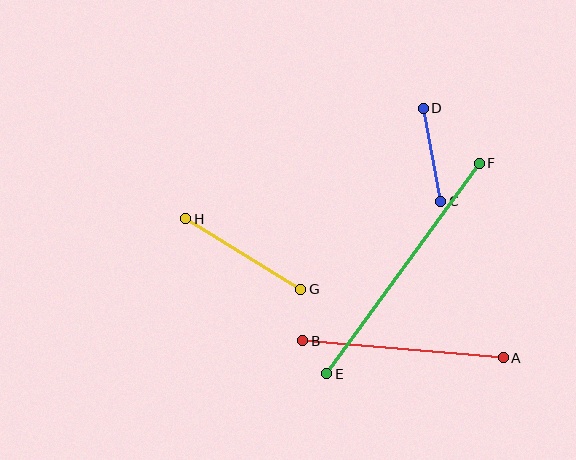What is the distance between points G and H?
The distance is approximately 135 pixels.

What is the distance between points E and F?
The distance is approximately 260 pixels.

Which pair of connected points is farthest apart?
Points E and F are farthest apart.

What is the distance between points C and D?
The distance is approximately 95 pixels.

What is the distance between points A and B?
The distance is approximately 201 pixels.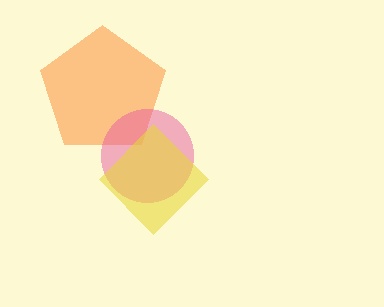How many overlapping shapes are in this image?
There are 3 overlapping shapes in the image.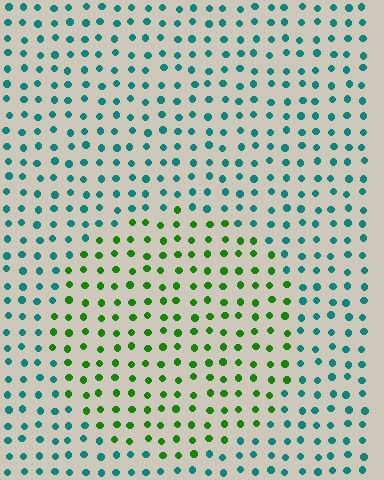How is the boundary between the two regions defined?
The boundary is defined purely by a slight shift in hue (about 59 degrees). Spacing, size, and orientation are identical on both sides.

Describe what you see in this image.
The image is filled with small teal elements in a uniform arrangement. A circle-shaped region is visible where the elements are tinted to a slightly different hue, forming a subtle color boundary.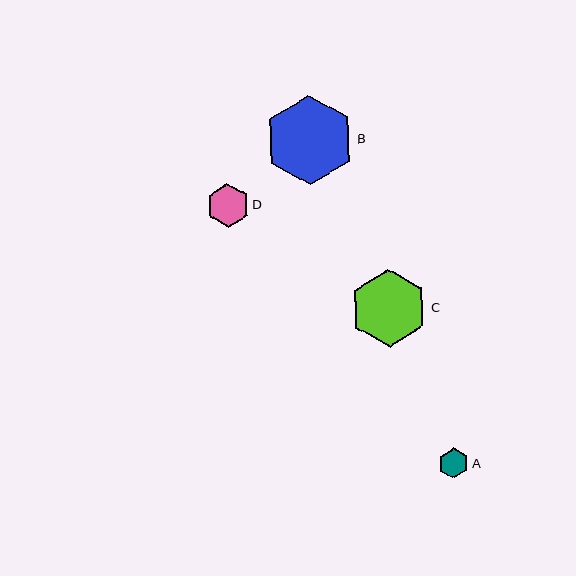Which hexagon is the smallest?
Hexagon A is the smallest with a size of approximately 30 pixels.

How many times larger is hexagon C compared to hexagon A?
Hexagon C is approximately 2.6 times the size of hexagon A.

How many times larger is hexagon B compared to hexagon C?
Hexagon B is approximately 1.2 times the size of hexagon C.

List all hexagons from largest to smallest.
From largest to smallest: B, C, D, A.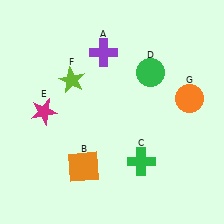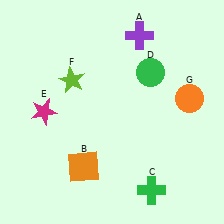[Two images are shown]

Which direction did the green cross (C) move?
The green cross (C) moved down.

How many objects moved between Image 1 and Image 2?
2 objects moved between the two images.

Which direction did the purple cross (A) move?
The purple cross (A) moved right.